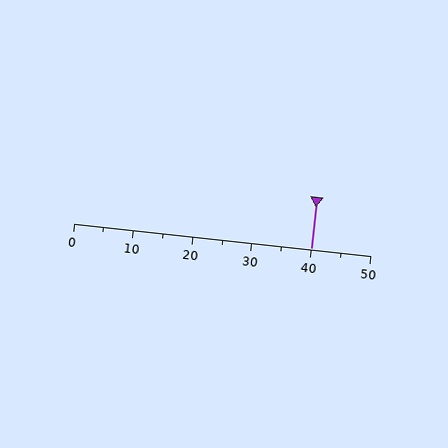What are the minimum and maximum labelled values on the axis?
The axis runs from 0 to 50.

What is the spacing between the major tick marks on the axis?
The major ticks are spaced 10 apart.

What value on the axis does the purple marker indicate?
The marker indicates approximately 40.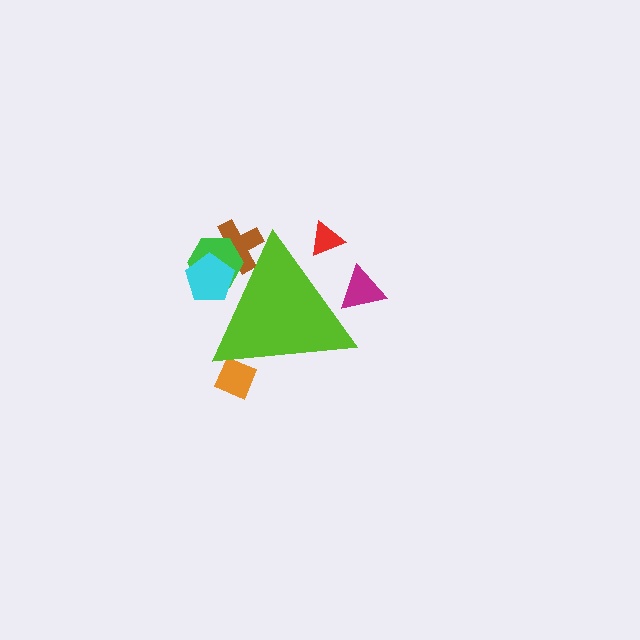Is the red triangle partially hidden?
Yes, the red triangle is partially hidden behind the lime triangle.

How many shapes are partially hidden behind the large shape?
6 shapes are partially hidden.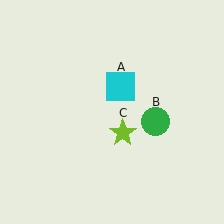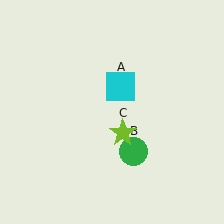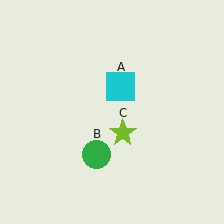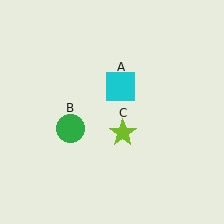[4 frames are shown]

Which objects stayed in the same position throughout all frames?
Cyan square (object A) and lime star (object C) remained stationary.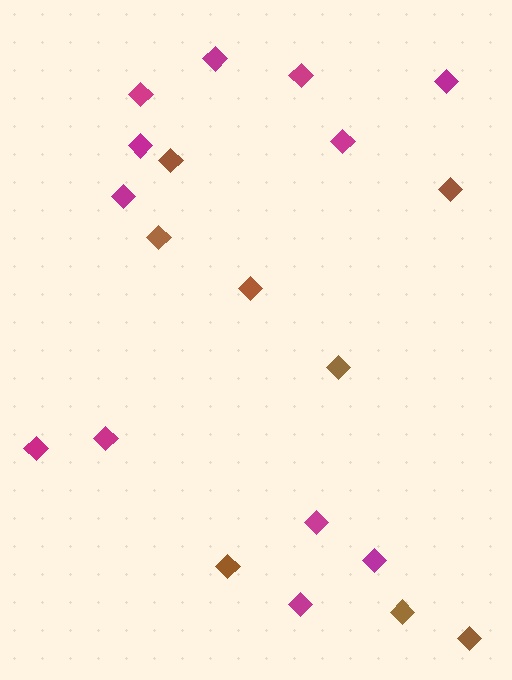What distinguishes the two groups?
There are 2 groups: one group of brown diamonds (8) and one group of magenta diamonds (12).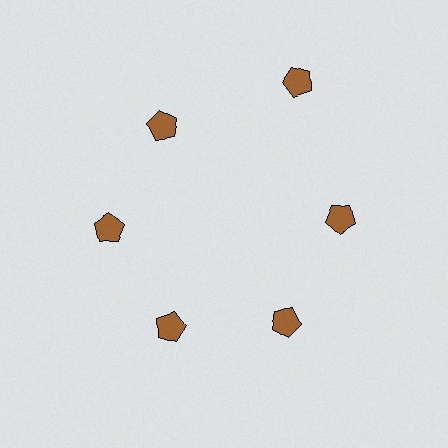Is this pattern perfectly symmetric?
No. The 6 brown pentagons are arranged in a ring, but one element near the 1 o'clock position is pushed outward from the center, breaking the 6-fold rotational symmetry.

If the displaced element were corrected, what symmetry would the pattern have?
It would have 6-fold rotational symmetry — the pattern would map onto itself every 60 degrees.